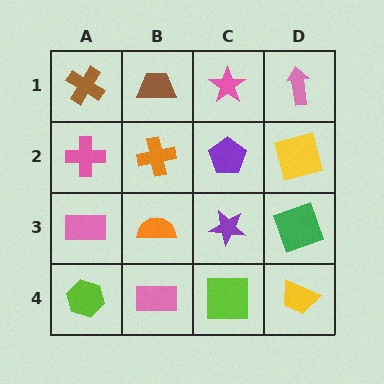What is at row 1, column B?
A brown trapezoid.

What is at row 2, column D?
A yellow square.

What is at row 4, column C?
A lime square.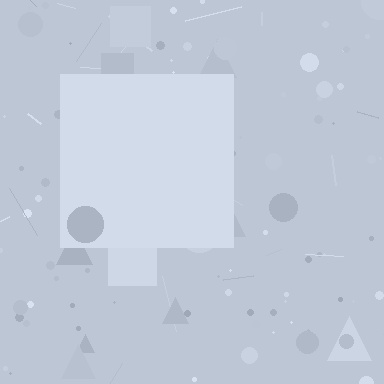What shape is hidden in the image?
A square is hidden in the image.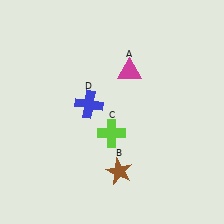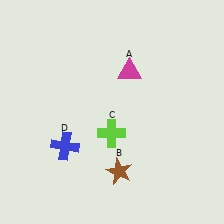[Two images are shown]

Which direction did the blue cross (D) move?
The blue cross (D) moved down.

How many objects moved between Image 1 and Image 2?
1 object moved between the two images.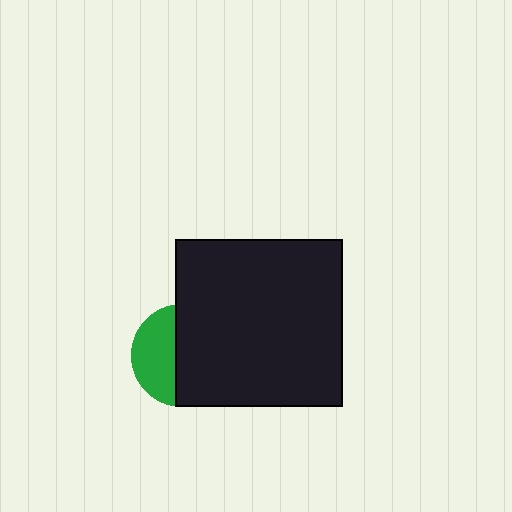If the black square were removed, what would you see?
You would see the complete green circle.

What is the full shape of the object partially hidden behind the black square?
The partially hidden object is a green circle.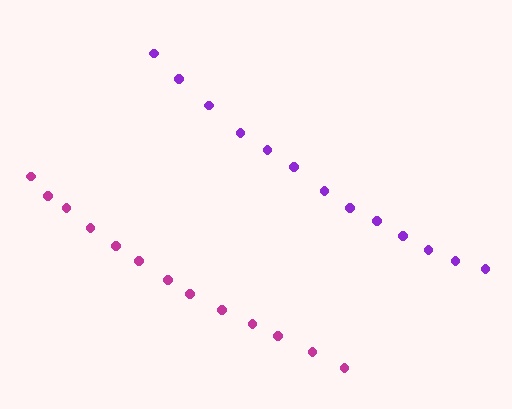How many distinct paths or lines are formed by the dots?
There are 2 distinct paths.